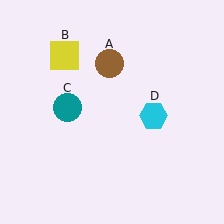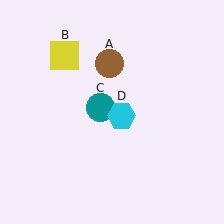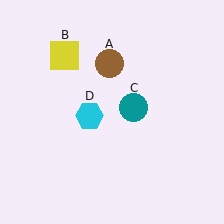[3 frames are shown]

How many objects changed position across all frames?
2 objects changed position: teal circle (object C), cyan hexagon (object D).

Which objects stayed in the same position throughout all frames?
Brown circle (object A) and yellow square (object B) remained stationary.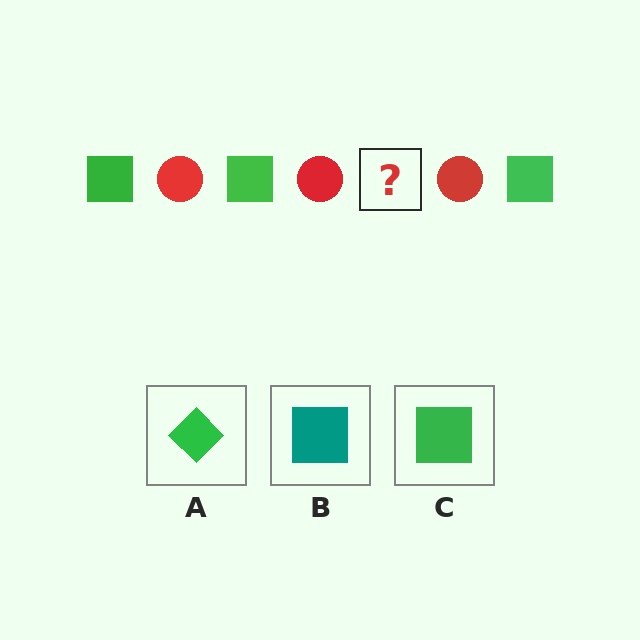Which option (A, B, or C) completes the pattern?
C.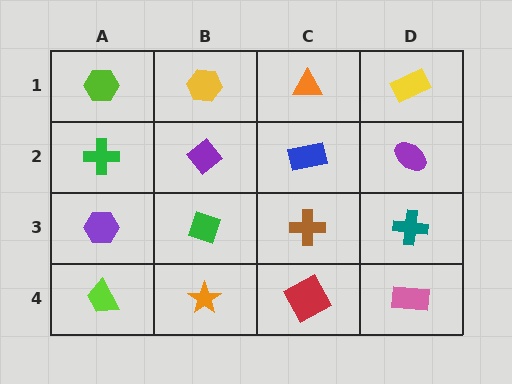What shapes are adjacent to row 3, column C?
A blue rectangle (row 2, column C), a red square (row 4, column C), a green diamond (row 3, column B), a teal cross (row 3, column D).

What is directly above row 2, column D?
A yellow rectangle.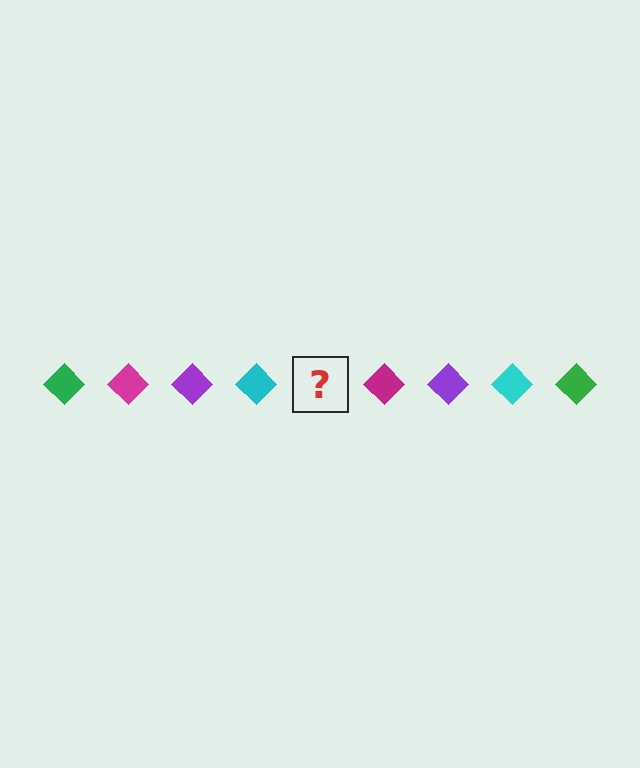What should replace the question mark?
The question mark should be replaced with a green diamond.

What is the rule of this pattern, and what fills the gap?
The rule is that the pattern cycles through green, magenta, purple, cyan diamonds. The gap should be filled with a green diamond.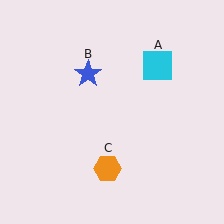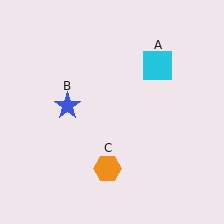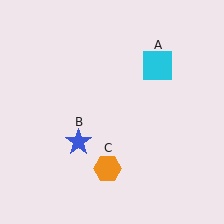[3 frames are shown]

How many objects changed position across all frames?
1 object changed position: blue star (object B).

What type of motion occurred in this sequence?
The blue star (object B) rotated counterclockwise around the center of the scene.